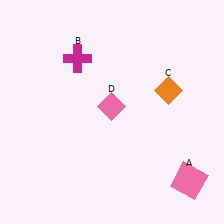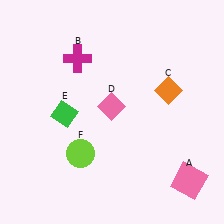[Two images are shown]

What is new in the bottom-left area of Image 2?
A lime circle (F) was added in the bottom-left area of Image 2.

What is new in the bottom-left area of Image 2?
A green diamond (E) was added in the bottom-left area of Image 2.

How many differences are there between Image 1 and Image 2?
There are 2 differences between the two images.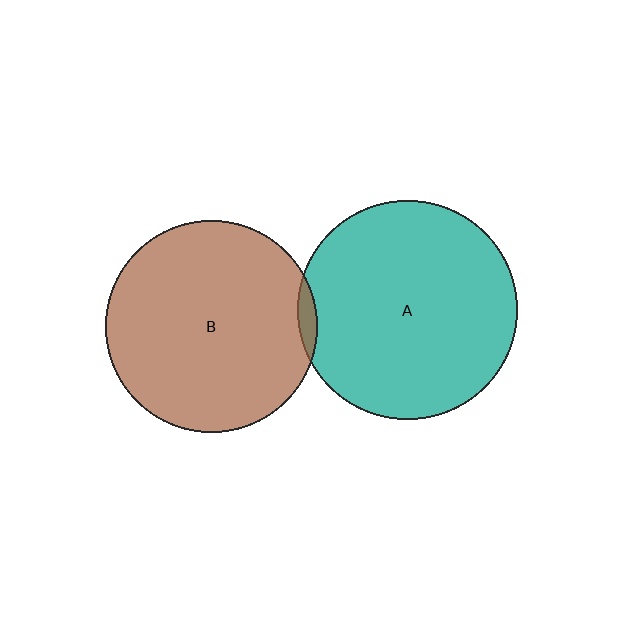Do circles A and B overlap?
Yes.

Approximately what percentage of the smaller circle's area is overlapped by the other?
Approximately 5%.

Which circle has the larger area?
Circle A (teal).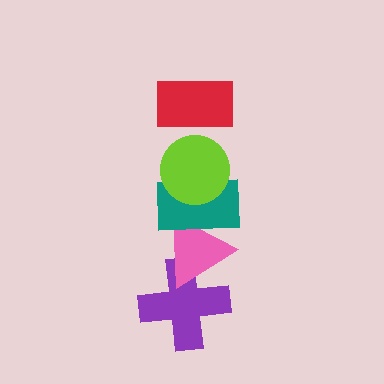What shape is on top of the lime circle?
The red rectangle is on top of the lime circle.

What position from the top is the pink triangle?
The pink triangle is 4th from the top.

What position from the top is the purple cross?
The purple cross is 5th from the top.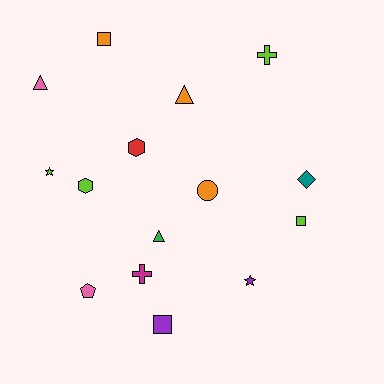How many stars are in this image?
There are 2 stars.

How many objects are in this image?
There are 15 objects.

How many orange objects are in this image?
There are 3 orange objects.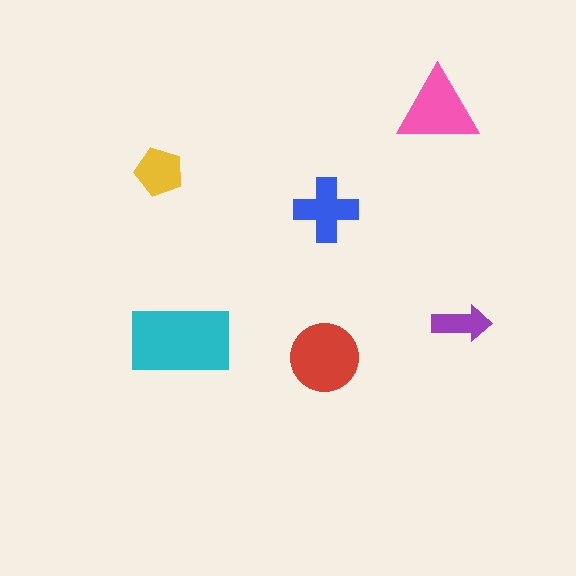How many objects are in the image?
There are 6 objects in the image.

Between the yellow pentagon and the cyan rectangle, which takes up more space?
The cyan rectangle.